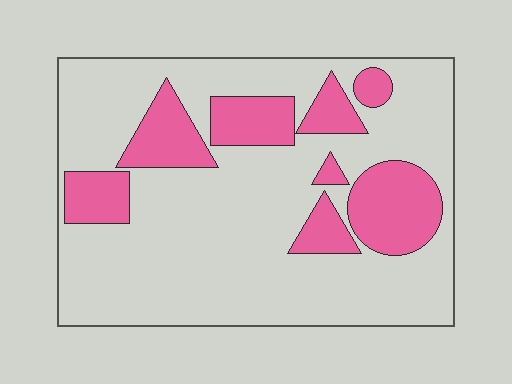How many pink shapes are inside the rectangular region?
8.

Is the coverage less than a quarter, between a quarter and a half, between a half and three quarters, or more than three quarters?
Less than a quarter.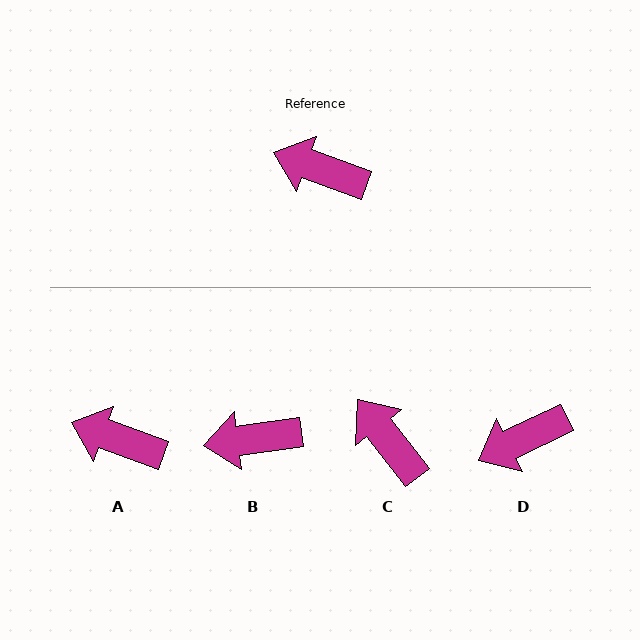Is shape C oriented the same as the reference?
No, it is off by about 33 degrees.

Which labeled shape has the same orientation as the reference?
A.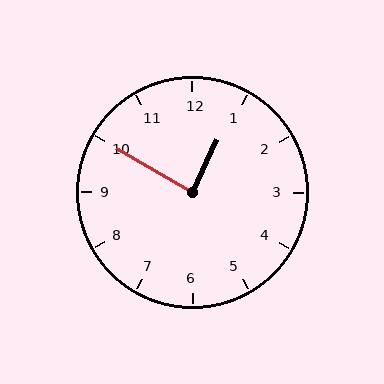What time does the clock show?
12:50.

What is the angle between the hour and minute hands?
Approximately 85 degrees.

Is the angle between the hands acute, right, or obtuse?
It is right.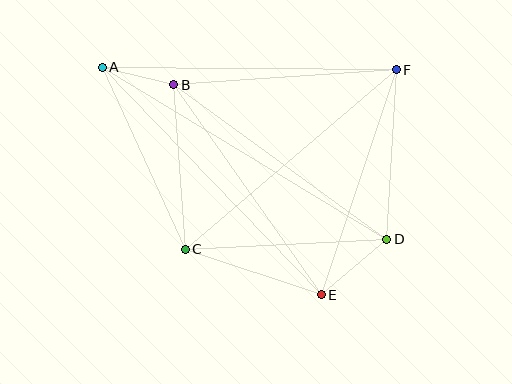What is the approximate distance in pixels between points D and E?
The distance between D and E is approximately 86 pixels.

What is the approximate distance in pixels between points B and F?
The distance between B and F is approximately 223 pixels.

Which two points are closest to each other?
Points A and B are closest to each other.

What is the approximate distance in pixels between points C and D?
The distance between C and D is approximately 202 pixels.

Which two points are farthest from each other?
Points A and D are farthest from each other.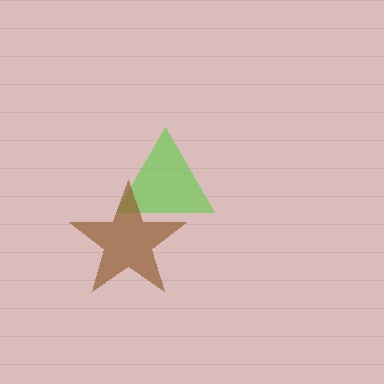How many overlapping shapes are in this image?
There are 2 overlapping shapes in the image.